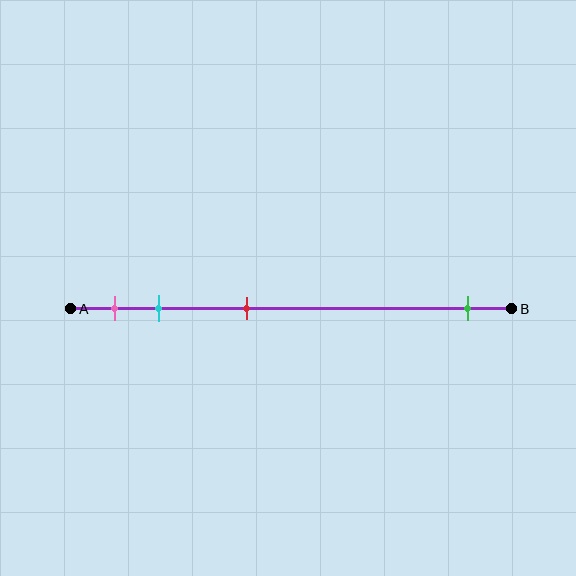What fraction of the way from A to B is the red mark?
The red mark is approximately 40% (0.4) of the way from A to B.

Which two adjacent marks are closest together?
The pink and cyan marks are the closest adjacent pair.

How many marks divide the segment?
There are 4 marks dividing the segment.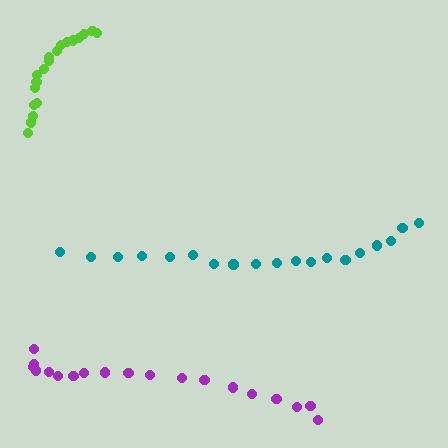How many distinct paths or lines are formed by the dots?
There are 3 distinct paths.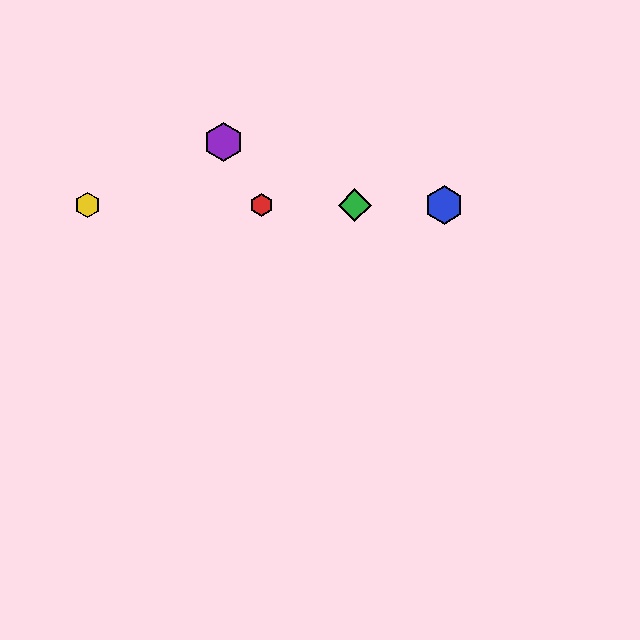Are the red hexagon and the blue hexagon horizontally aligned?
Yes, both are at y≈205.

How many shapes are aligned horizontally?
4 shapes (the red hexagon, the blue hexagon, the green diamond, the yellow hexagon) are aligned horizontally.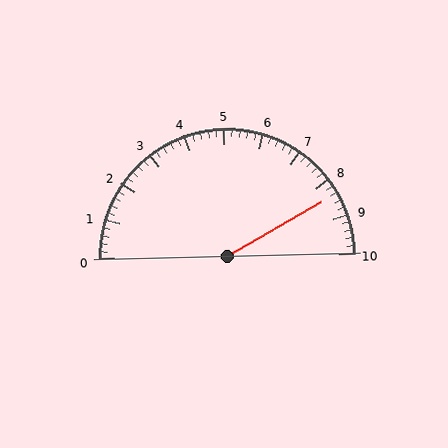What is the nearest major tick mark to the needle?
The nearest major tick mark is 8.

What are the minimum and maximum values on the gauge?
The gauge ranges from 0 to 10.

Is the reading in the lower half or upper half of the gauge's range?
The reading is in the upper half of the range (0 to 10).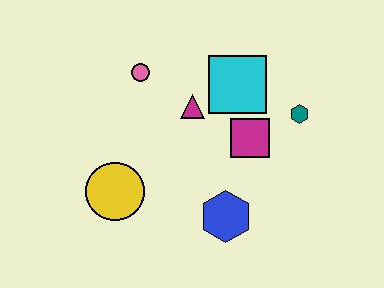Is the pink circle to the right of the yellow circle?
Yes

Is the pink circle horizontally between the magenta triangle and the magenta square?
No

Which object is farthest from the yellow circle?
The teal hexagon is farthest from the yellow circle.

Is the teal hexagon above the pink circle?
No